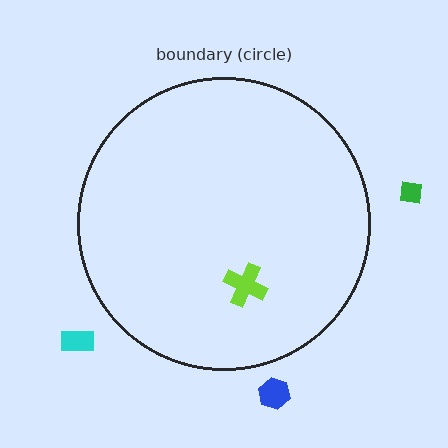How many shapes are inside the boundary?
1 inside, 3 outside.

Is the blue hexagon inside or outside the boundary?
Outside.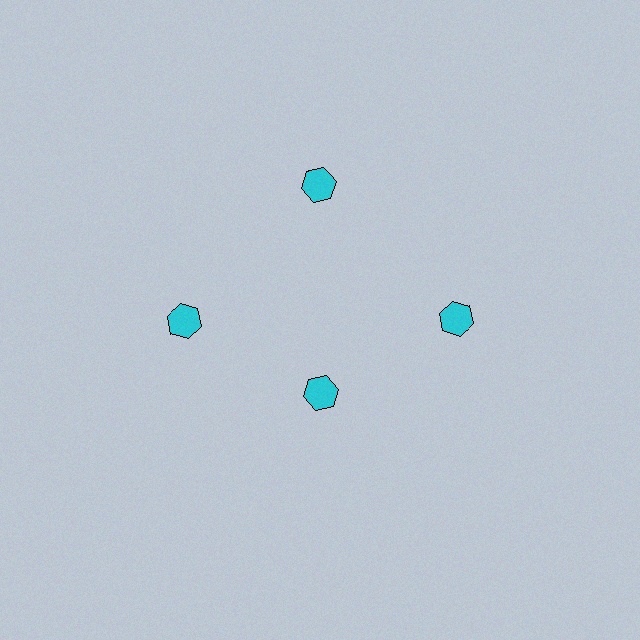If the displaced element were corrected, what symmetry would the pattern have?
It would have 4-fold rotational symmetry — the pattern would map onto itself every 90 degrees.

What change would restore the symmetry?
The symmetry would be restored by moving it outward, back onto the ring so that all 4 hexagons sit at equal angles and equal distance from the center.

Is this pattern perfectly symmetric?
No. The 4 cyan hexagons are arranged in a ring, but one element near the 6 o'clock position is pulled inward toward the center, breaking the 4-fold rotational symmetry.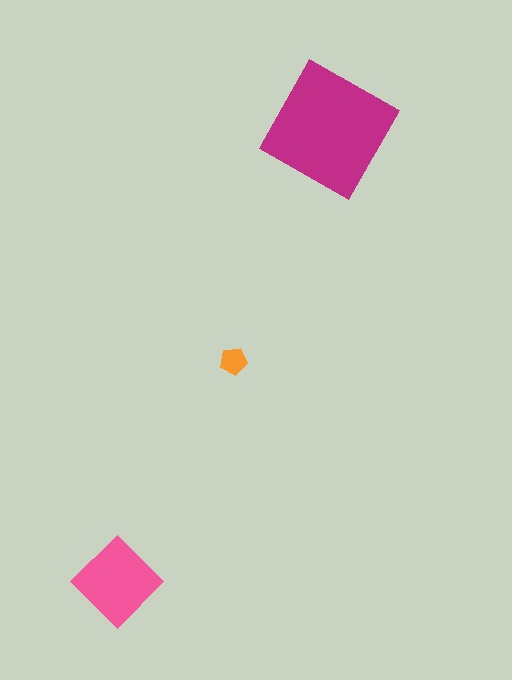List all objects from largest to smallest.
The magenta square, the pink diamond, the orange pentagon.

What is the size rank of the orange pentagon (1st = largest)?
3rd.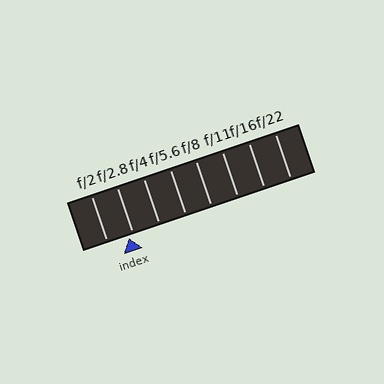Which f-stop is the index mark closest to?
The index mark is closest to f/2.8.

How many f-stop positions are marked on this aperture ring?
There are 8 f-stop positions marked.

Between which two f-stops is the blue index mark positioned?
The index mark is between f/2 and f/2.8.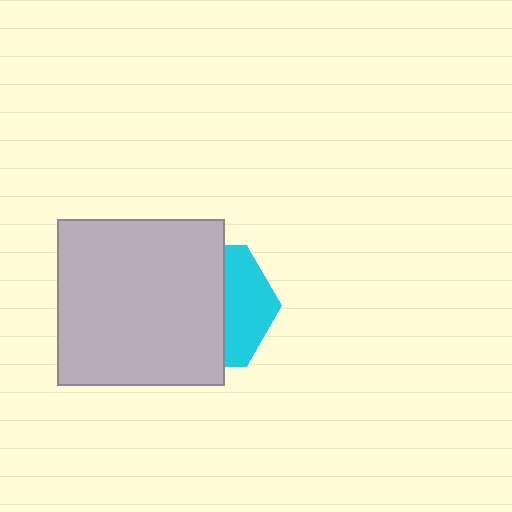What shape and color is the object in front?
The object in front is a light gray square.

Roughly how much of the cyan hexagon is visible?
A small part of it is visible (roughly 37%).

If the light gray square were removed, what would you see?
You would see the complete cyan hexagon.